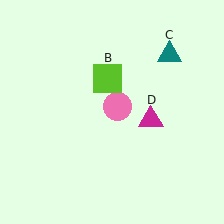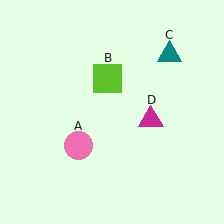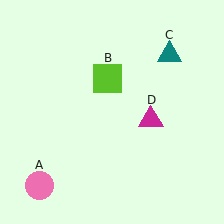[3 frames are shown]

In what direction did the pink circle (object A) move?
The pink circle (object A) moved down and to the left.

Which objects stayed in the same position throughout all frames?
Lime square (object B) and teal triangle (object C) and magenta triangle (object D) remained stationary.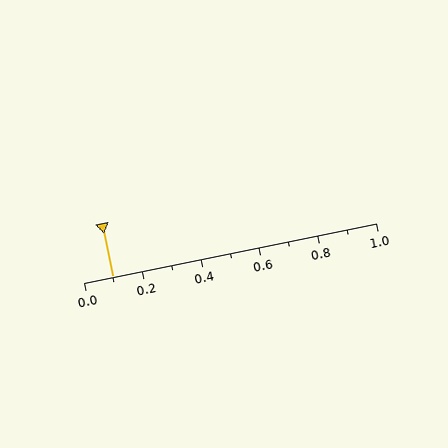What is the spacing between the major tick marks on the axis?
The major ticks are spaced 0.2 apart.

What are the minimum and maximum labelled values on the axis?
The axis runs from 0.0 to 1.0.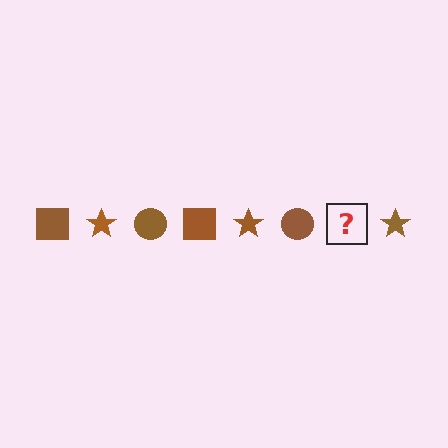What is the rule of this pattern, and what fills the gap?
The rule is that the pattern cycles through square, star, circle shapes in brown. The gap should be filled with a brown square.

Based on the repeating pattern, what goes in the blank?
The blank should be a brown square.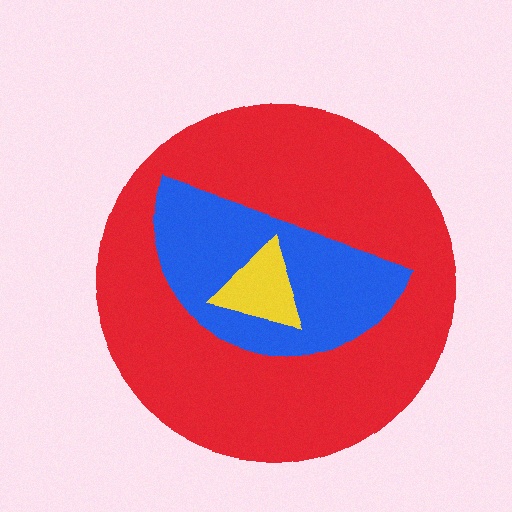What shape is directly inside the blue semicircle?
The yellow triangle.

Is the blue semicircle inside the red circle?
Yes.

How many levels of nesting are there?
3.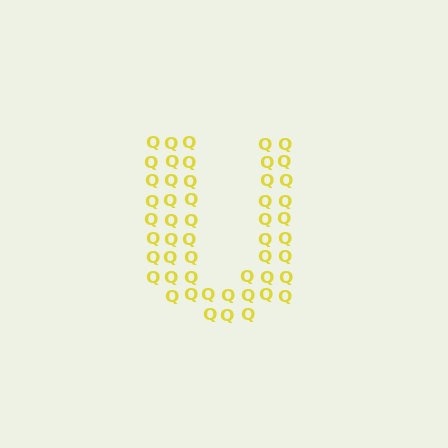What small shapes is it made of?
It is made of small letter Q's.